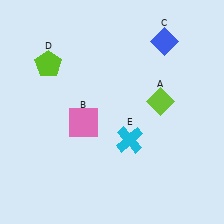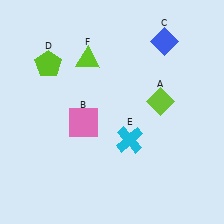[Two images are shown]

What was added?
A lime triangle (F) was added in Image 2.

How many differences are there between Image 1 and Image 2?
There is 1 difference between the two images.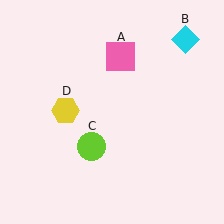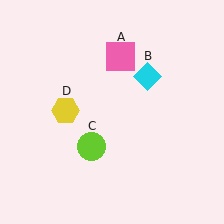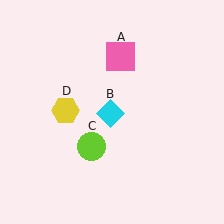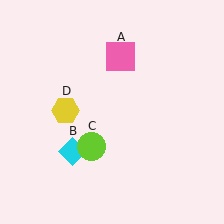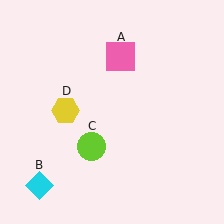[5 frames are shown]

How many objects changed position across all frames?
1 object changed position: cyan diamond (object B).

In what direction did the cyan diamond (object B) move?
The cyan diamond (object B) moved down and to the left.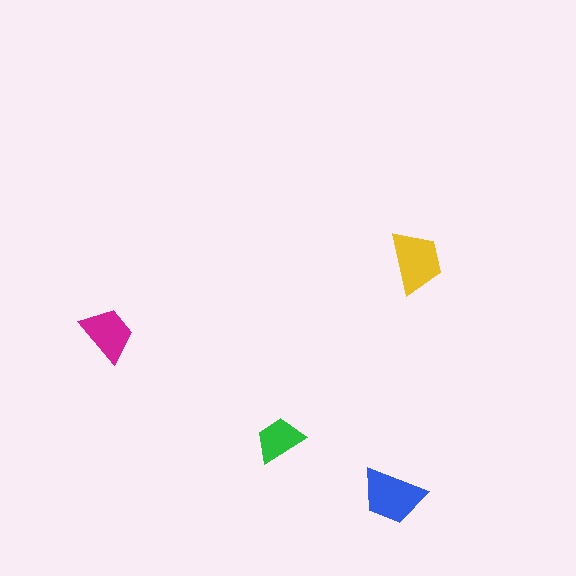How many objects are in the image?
There are 4 objects in the image.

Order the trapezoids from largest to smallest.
the blue one, the yellow one, the magenta one, the green one.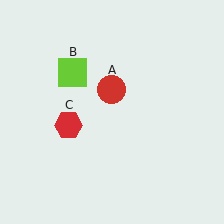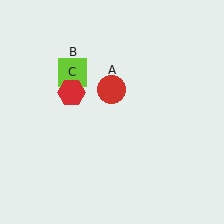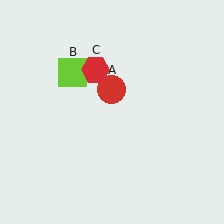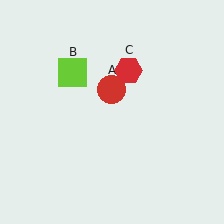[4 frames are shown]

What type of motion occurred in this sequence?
The red hexagon (object C) rotated clockwise around the center of the scene.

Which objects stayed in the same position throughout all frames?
Red circle (object A) and lime square (object B) remained stationary.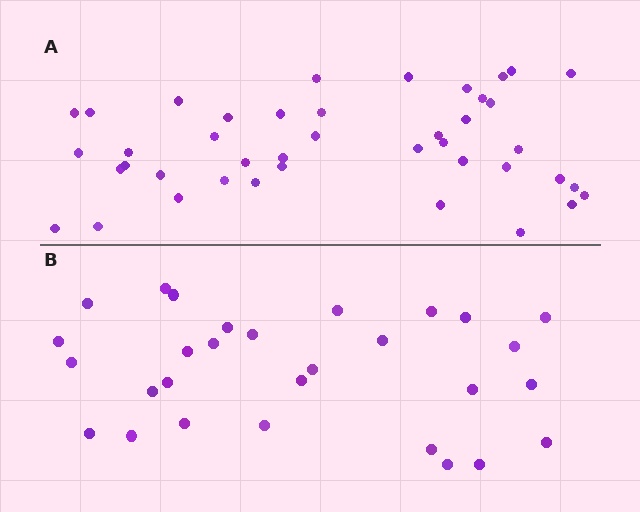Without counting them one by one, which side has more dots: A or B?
Region A (the top region) has more dots.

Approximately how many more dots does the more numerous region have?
Region A has approximately 15 more dots than region B.